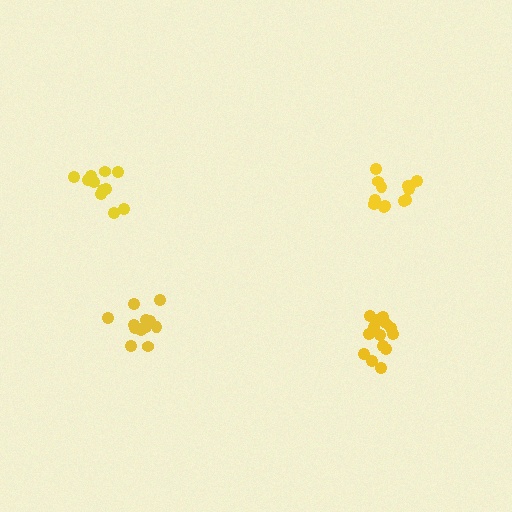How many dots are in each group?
Group 1: 12 dots, Group 2: 13 dots, Group 3: 13 dots, Group 4: 14 dots (52 total).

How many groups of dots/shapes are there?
There are 4 groups.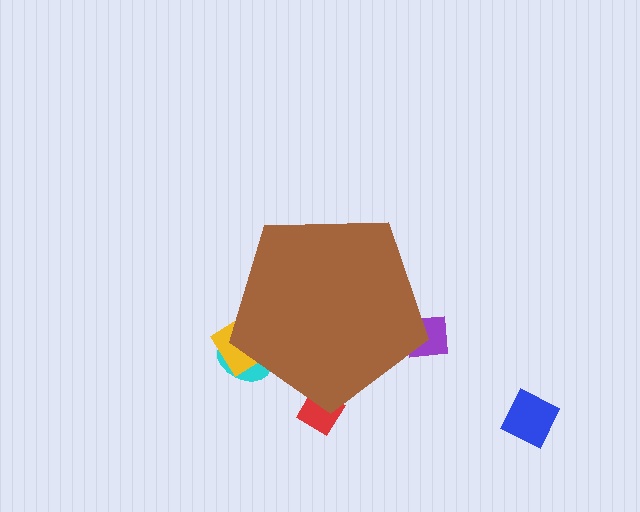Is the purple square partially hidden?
Yes, the purple square is partially hidden behind the brown pentagon.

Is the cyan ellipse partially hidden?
Yes, the cyan ellipse is partially hidden behind the brown pentagon.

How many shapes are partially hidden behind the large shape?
4 shapes are partially hidden.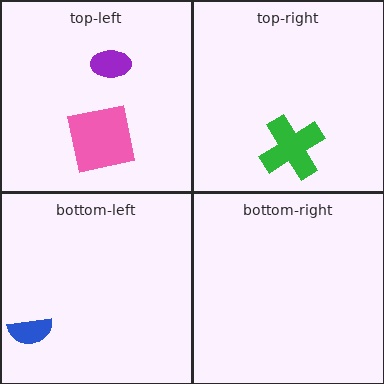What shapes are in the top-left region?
The purple ellipse, the pink square.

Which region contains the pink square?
The top-left region.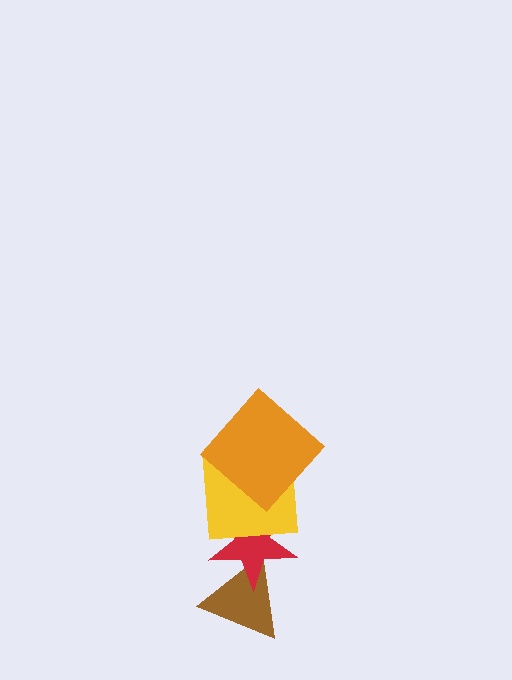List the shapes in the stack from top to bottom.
From top to bottom: the orange diamond, the yellow square, the red star, the brown triangle.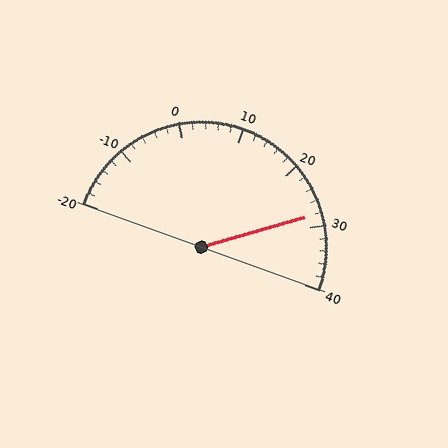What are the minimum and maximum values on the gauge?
The gauge ranges from -20 to 40.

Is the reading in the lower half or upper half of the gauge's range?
The reading is in the upper half of the range (-20 to 40).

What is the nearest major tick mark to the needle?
The nearest major tick mark is 30.